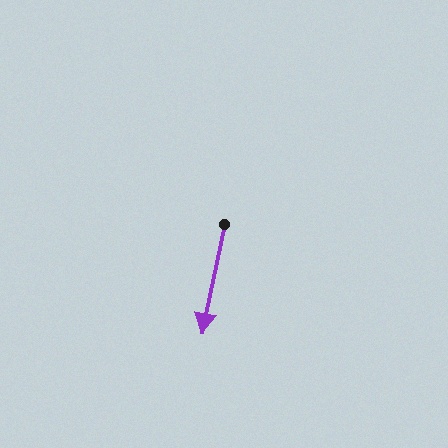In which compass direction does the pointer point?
South.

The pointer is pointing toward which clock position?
Roughly 6 o'clock.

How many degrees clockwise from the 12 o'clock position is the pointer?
Approximately 192 degrees.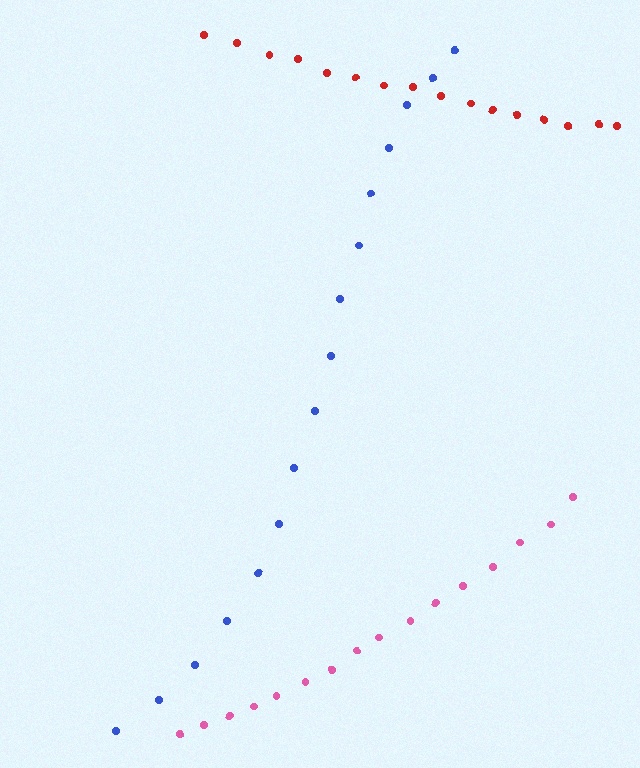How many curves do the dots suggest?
There are 3 distinct paths.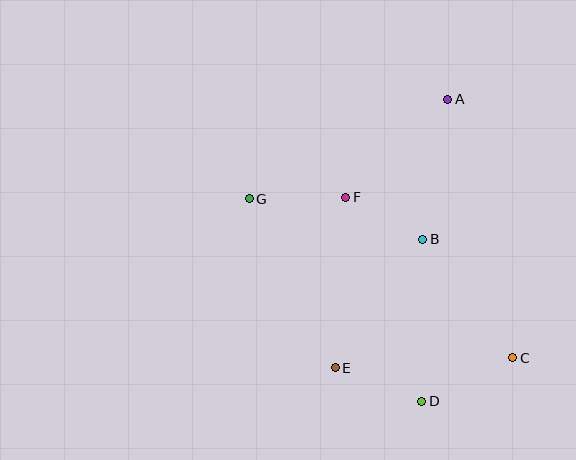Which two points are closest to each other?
Points B and F are closest to each other.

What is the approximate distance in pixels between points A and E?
The distance between A and E is approximately 291 pixels.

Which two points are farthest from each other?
Points C and G are farthest from each other.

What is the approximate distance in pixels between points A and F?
The distance between A and F is approximately 141 pixels.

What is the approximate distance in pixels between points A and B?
The distance between A and B is approximately 142 pixels.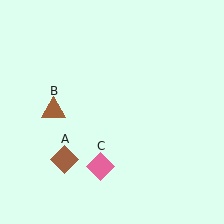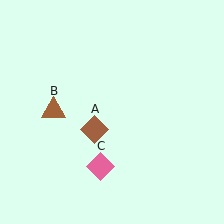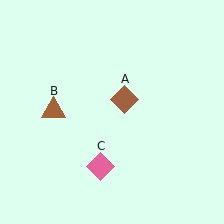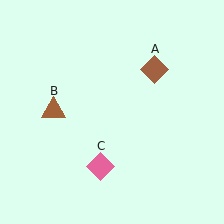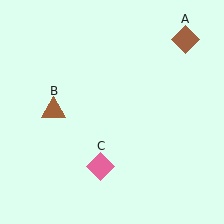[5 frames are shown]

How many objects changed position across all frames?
1 object changed position: brown diamond (object A).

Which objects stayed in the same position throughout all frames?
Brown triangle (object B) and pink diamond (object C) remained stationary.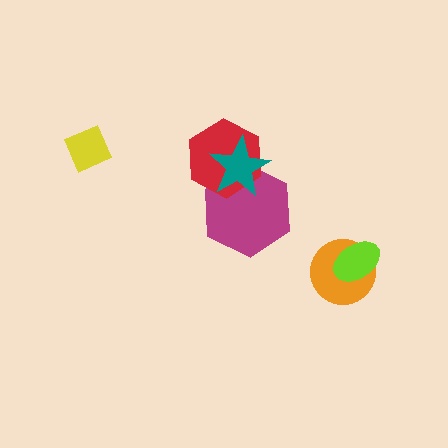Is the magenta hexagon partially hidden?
Yes, it is partially covered by another shape.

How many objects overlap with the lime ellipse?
1 object overlaps with the lime ellipse.